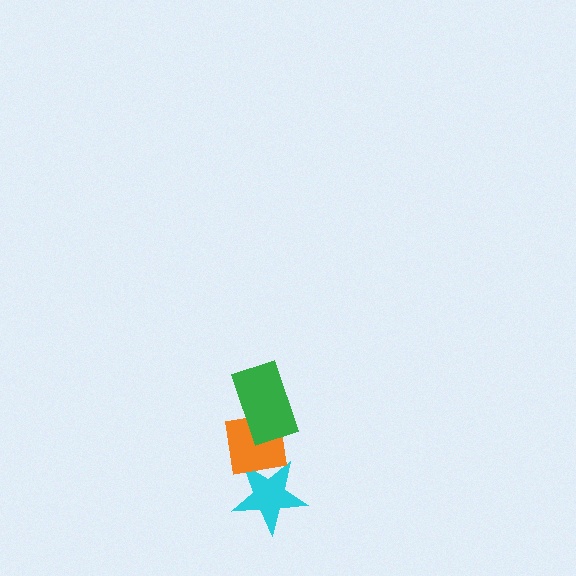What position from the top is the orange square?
The orange square is 2nd from the top.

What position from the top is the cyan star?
The cyan star is 3rd from the top.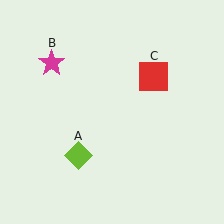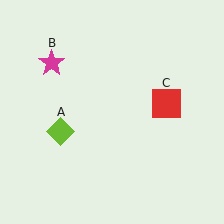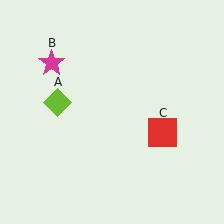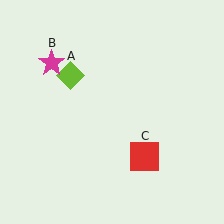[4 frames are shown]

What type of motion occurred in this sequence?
The lime diamond (object A), red square (object C) rotated clockwise around the center of the scene.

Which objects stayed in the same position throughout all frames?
Magenta star (object B) remained stationary.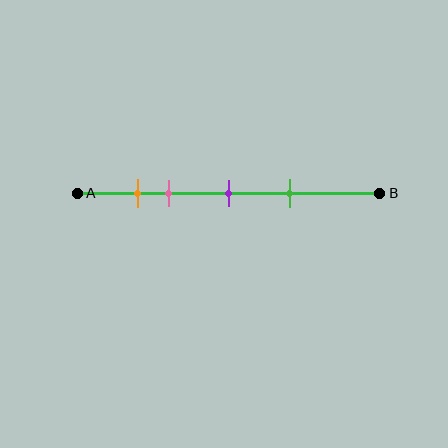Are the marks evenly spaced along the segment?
No, the marks are not evenly spaced.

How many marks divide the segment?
There are 4 marks dividing the segment.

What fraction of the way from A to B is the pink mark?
The pink mark is approximately 30% (0.3) of the way from A to B.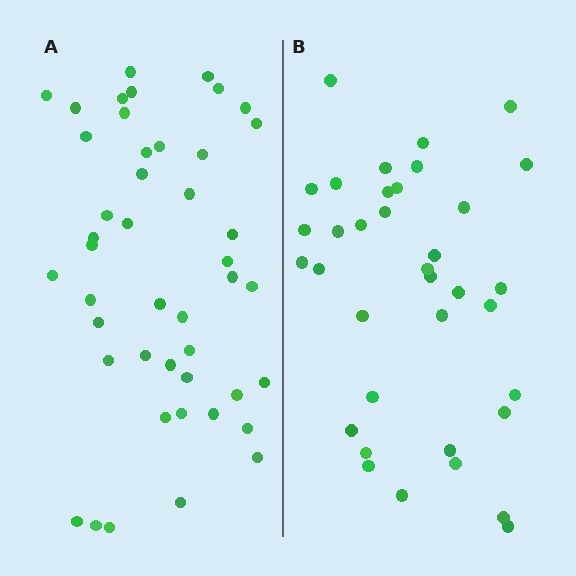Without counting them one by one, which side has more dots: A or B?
Region A (the left region) has more dots.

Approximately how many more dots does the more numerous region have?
Region A has roughly 8 or so more dots than region B.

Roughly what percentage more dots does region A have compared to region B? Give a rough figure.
About 25% more.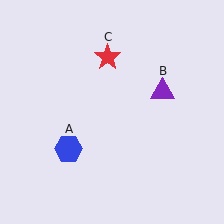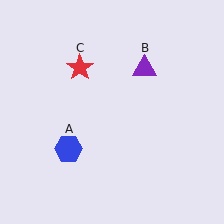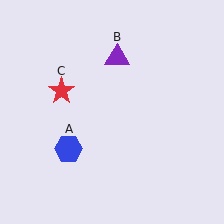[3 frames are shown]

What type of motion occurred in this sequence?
The purple triangle (object B), red star (object C) rotated counterclockwise around the center of the scene.